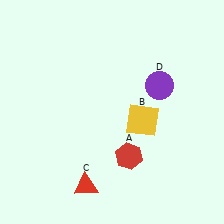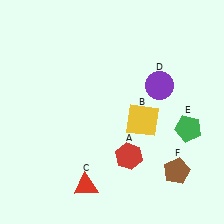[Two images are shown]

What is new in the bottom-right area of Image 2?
A brown pentagon (F) was added in the bottom-right area of Image 2.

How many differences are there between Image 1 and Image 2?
There are 2 differences between the two images.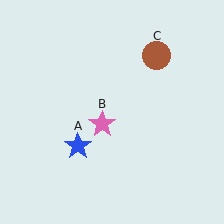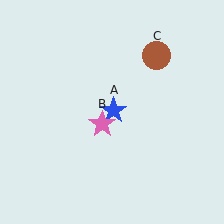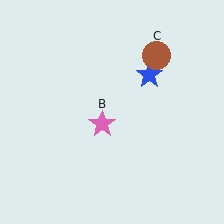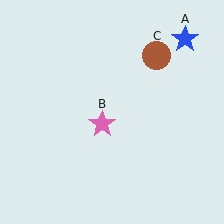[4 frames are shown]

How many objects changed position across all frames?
1 object changed position: blue star (object A).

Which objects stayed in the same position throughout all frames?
Pink star (object B) and brown circle (object C) remained stationary.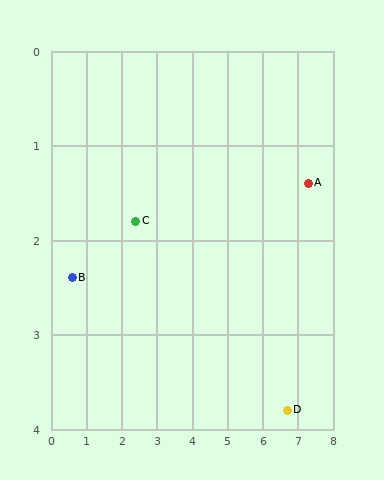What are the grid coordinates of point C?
Point C is at approximately (2.4, 1.8).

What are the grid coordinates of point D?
Point D is at approximately (6.7, 3.8).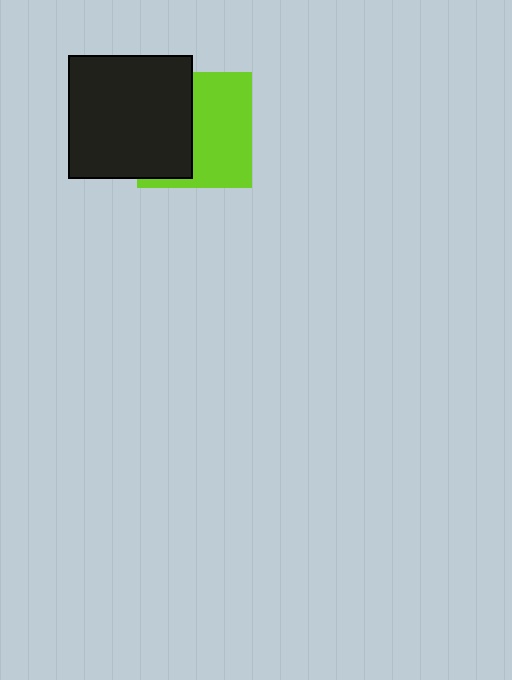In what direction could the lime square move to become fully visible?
The lime square could move right. That would shift it out from behind the black square entirely.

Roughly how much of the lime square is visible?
About half of it is visible (roughly 54%).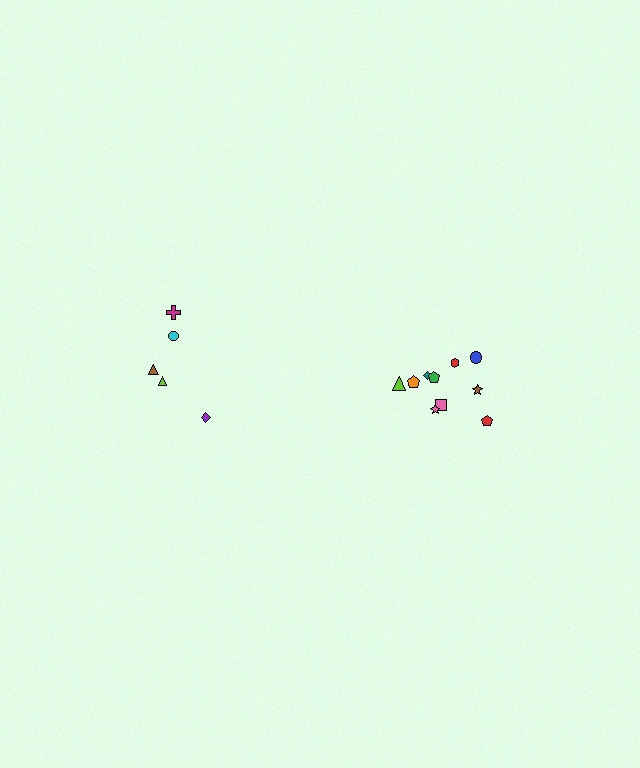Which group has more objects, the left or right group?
The right group.